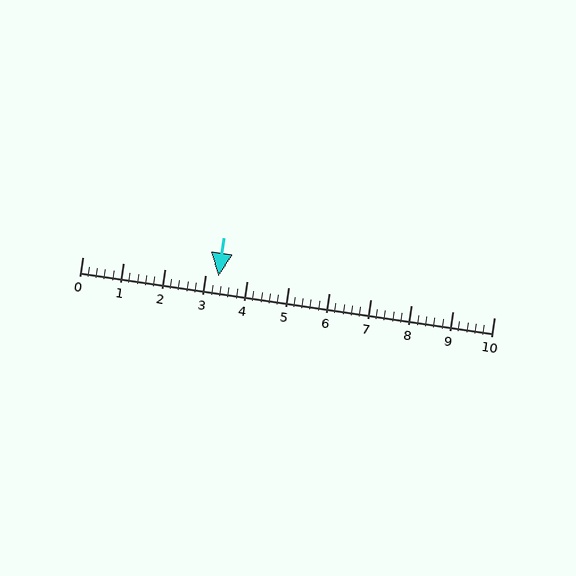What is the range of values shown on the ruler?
The ruler shows values from 0 to 10.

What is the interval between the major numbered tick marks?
The major tick marks are spaced 1 units apart.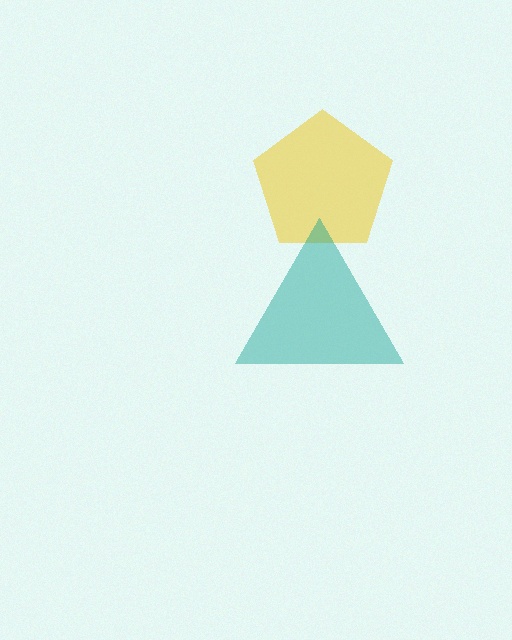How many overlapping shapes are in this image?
There are 2 overlapping shapes in the image.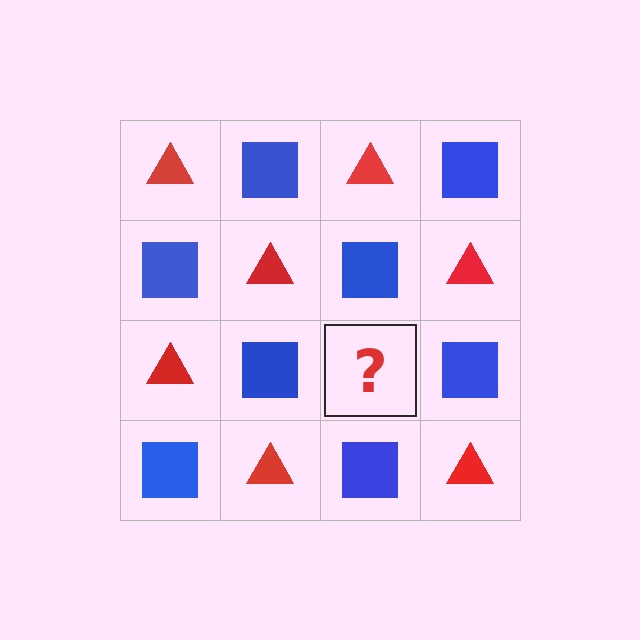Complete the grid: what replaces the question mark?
The question mark should be replaced with a red triangle.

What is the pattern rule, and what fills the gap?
The rule is that it alternates red triangle and blue square in a checkerboard pattern. The gap should be filled with a red triangle.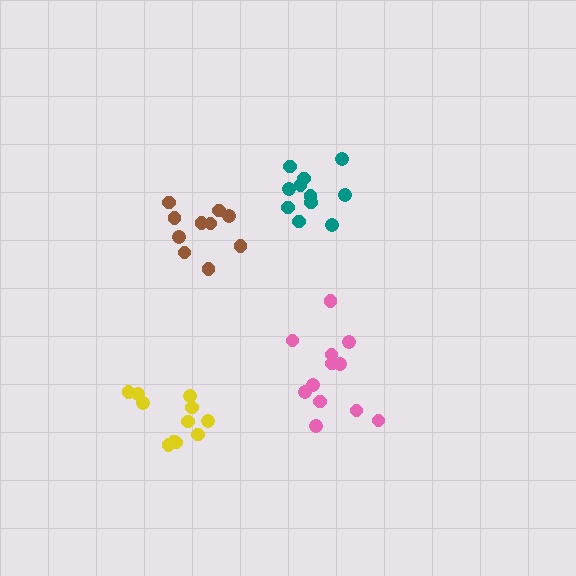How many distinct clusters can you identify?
There are 4 distinct clusters.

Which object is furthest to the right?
The pink cluster is rightmost.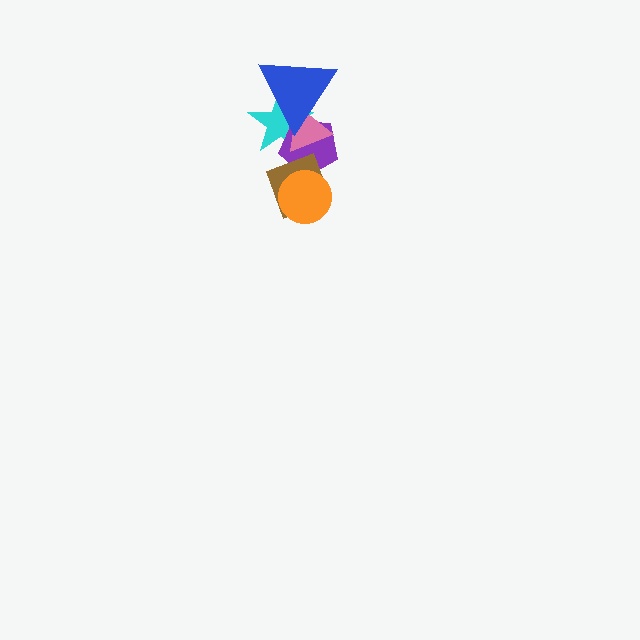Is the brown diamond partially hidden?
Yes, it is partially covered by another shape.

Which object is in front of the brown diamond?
The orange circle is in front of the brown diamond.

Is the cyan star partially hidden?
Yes, it is partially covered by another shape.